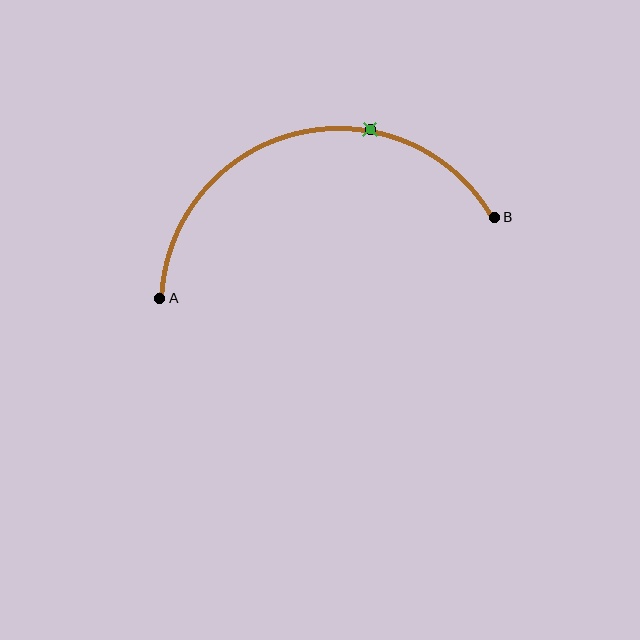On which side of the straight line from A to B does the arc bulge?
The arc bulges above the straight line connecting A and B.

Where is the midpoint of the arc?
The arc midpoint is the point on the curve farthest from the straight line joining A and B. It sits above that line.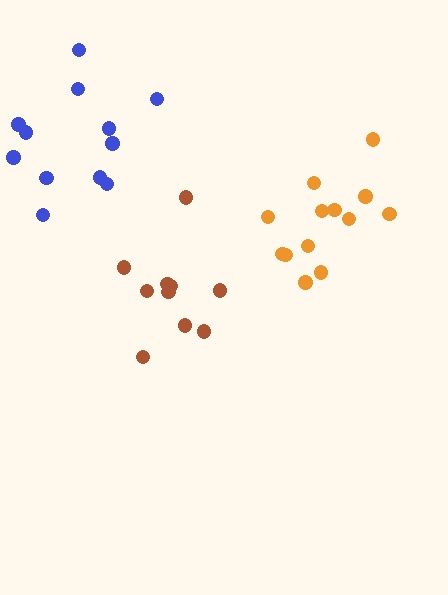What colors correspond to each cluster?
The clusters are colored: blue, brown, orange.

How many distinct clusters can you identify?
There are 3 distinct clusters.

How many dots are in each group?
Group 1: 12 dots, Group 2: 10 dots, Group 3: 13 dots (35 total).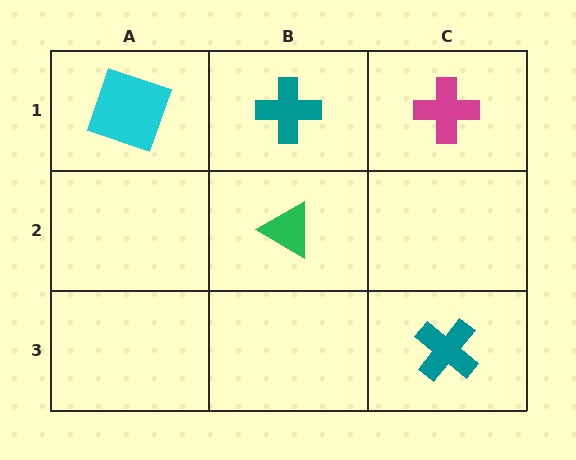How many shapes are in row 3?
1 shape.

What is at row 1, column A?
A cyan square.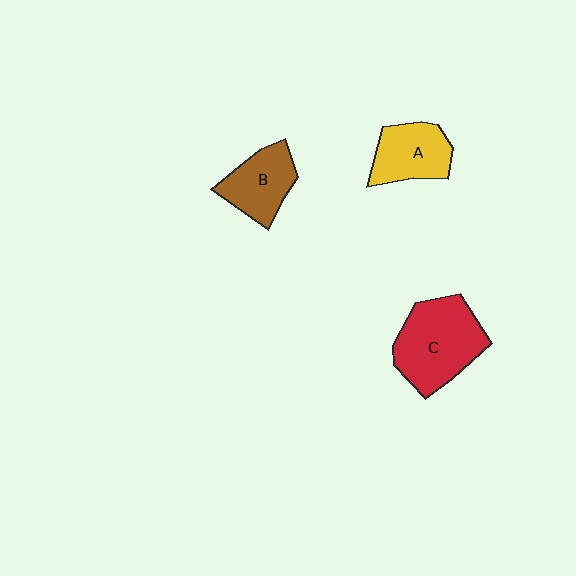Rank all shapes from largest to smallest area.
From largest to smallest: C (red), A (yellow), B (brown).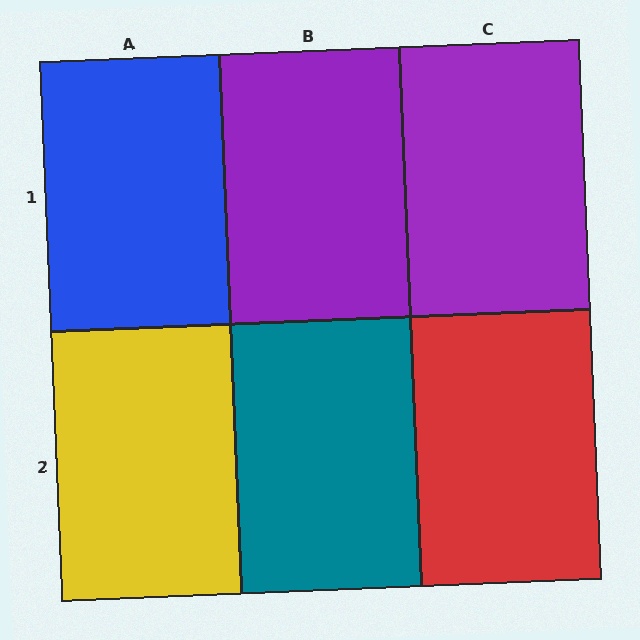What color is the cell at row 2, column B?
Teal.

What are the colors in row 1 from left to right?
Blue, purple, purple.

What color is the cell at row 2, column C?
Red.